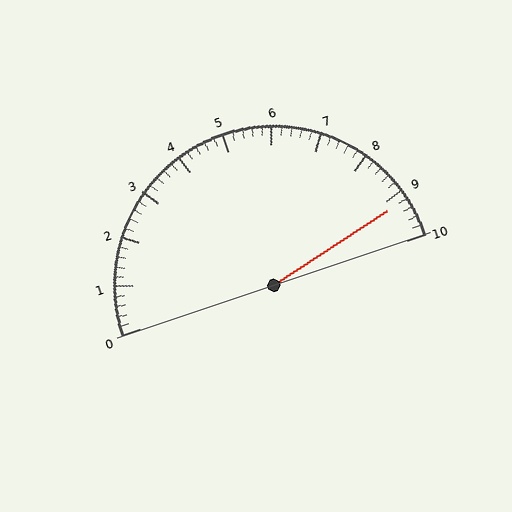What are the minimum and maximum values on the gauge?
The gauge ranges from 0 to 10.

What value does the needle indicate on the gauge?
The needle indicates approximately 9.2.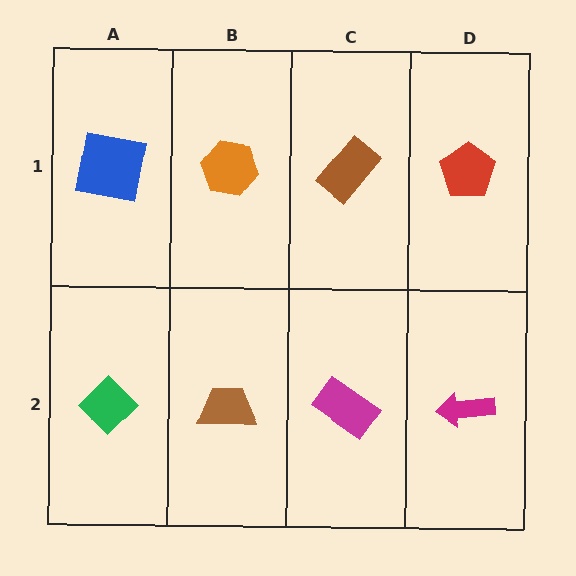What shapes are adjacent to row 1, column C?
A magenta rectangle (row 2, column C), an orange hexagon (row 1, column B), a red pentagon (row 1, column D).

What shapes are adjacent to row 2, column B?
An orange hexagon (row 1, column B), a green diamond (row 2, column A), a magenta rectangle (row 2, column C).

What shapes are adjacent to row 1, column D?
A magenta arrow (row 2, column D), a brown rectangle (row 1, column C).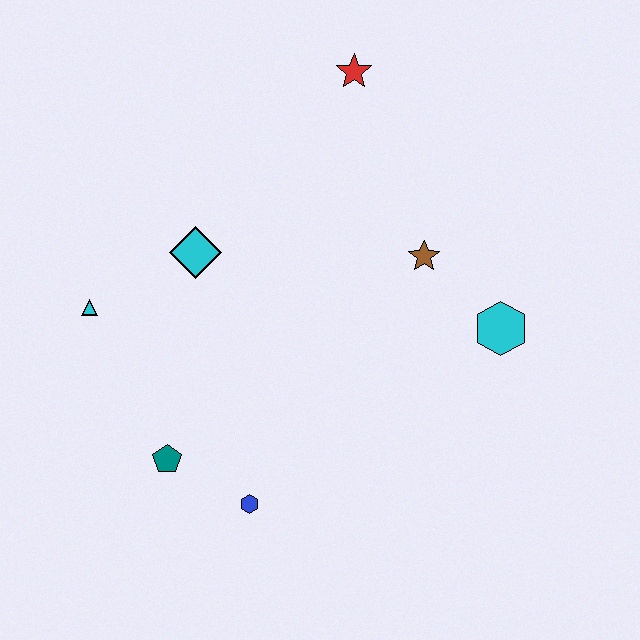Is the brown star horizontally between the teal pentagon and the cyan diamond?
No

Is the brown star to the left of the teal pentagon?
No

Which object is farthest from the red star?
The blue hexagon is farthest from the red star.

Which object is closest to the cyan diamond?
The cyan triangle is closest to the cyan diamond.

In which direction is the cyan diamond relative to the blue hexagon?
The cyan diamond is above the blue hexagon.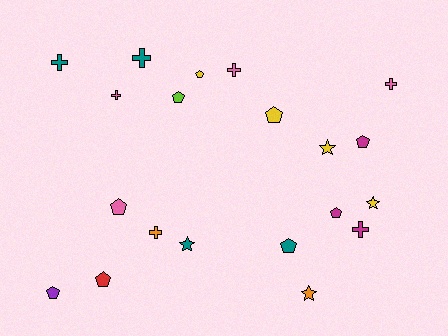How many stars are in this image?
There are 4 stars.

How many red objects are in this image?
There is 1 red object.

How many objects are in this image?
There are 20 objects.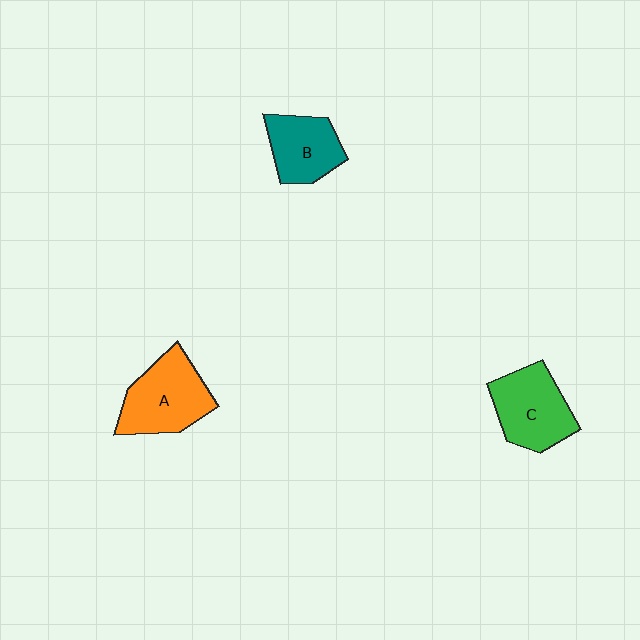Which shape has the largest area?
Shape A (orange).